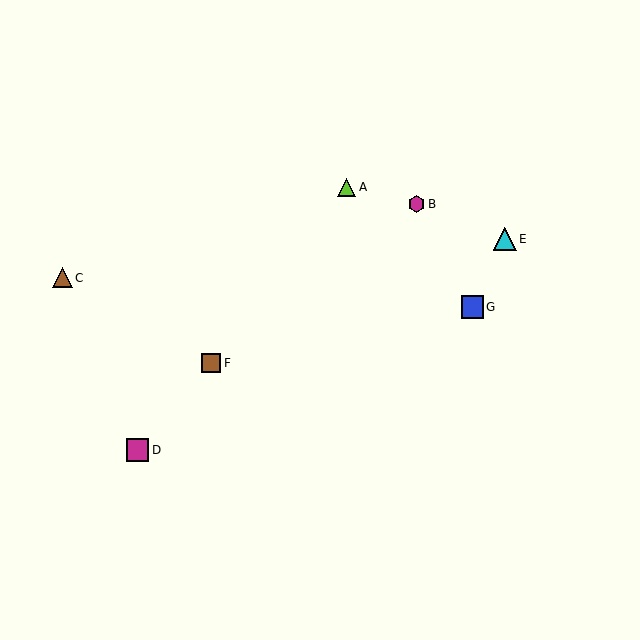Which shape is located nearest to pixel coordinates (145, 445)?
The magenta square (labeled D) at (137, 450) is nearest to that location.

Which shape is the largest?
The cyan triangle (labeled E) is the largest.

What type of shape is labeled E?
Shape E is a cyan triangle.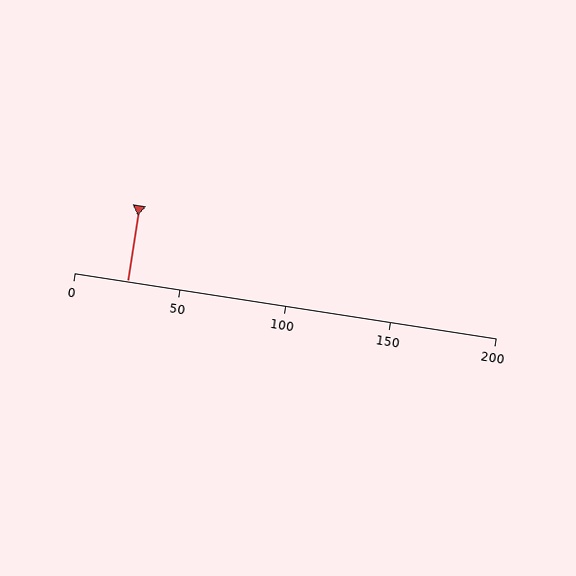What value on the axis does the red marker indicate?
The marker indicates approximately 25.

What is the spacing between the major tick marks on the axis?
The major ticks are spaced 50 apart.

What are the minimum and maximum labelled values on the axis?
The axis runs from 0 to 200.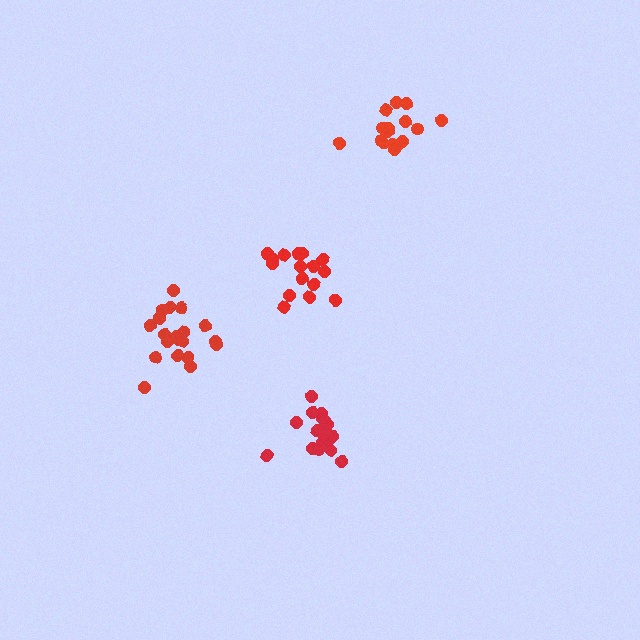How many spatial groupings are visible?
There are 4 spatial groupings.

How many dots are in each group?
Group 1: 17 dots, Group 2: 16 dots, Group 3: 16 dots, Group 4: 20 dots (69 total).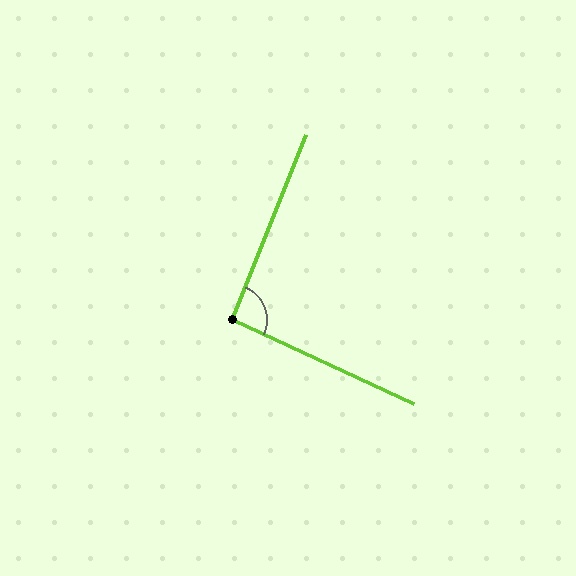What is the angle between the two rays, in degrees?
Approximately 93 degrees.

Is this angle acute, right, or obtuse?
It is approximately a right angle.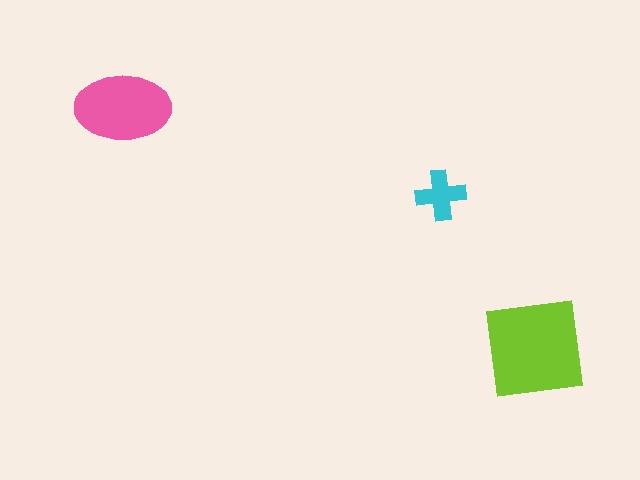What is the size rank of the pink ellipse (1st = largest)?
2nd.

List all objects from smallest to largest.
The cyan cross, the pink ellipse, the lime square.